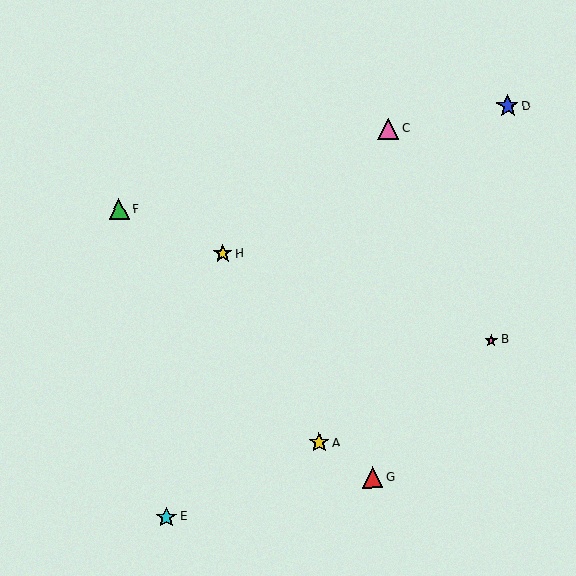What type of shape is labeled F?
Shape F is a green triangle.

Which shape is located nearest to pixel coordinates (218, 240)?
The yellow star (labeled H) at (223, 254) is nearest to that location.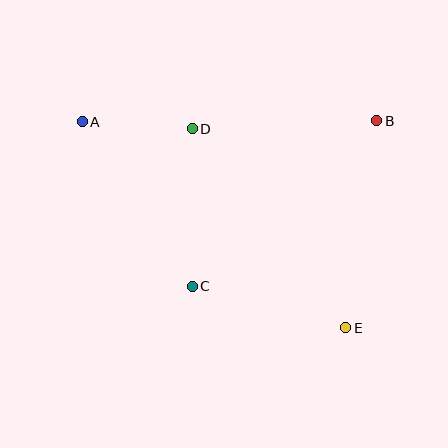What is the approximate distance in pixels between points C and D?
The distance between C and D is approximately 157 pixels.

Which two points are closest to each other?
Points A and D are closest to each other.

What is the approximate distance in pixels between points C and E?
The distance between C and E is approximately 159 pixels.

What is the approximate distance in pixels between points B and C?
The distance between B and C is approximately 248 pixels.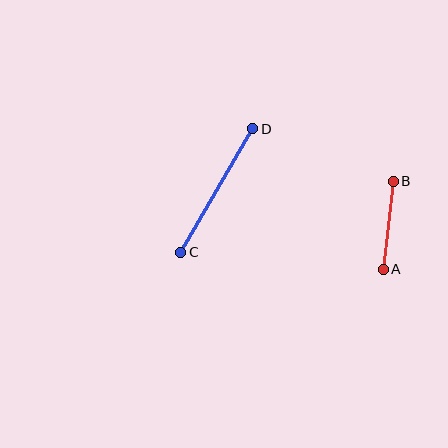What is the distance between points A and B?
The distance is approximately 89 pixels.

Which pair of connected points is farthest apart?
Points C and D are farthest apart.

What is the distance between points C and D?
The distance is approximately 143 pixels.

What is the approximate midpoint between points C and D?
The midpoint is at approximately (217, 191) pixels.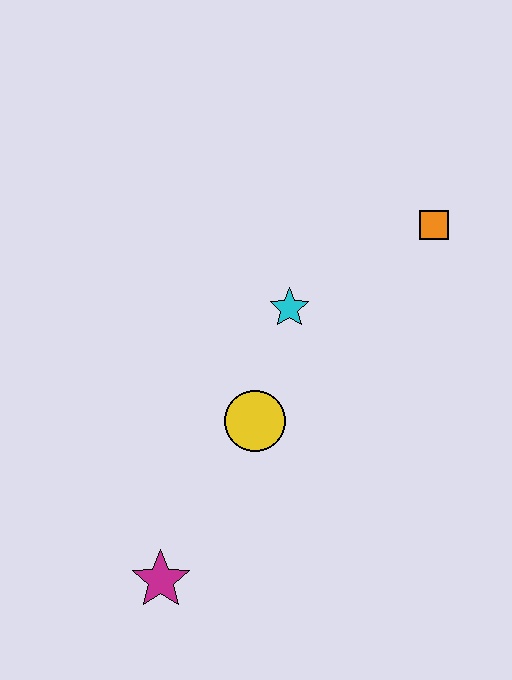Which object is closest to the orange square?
The cyan star is closest to the orange square.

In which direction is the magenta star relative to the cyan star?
The magenta star is below the cyan star.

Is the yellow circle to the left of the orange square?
Yes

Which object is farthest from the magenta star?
The orange square is farthest from the magenta star.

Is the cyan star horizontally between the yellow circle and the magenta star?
No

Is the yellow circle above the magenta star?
Yes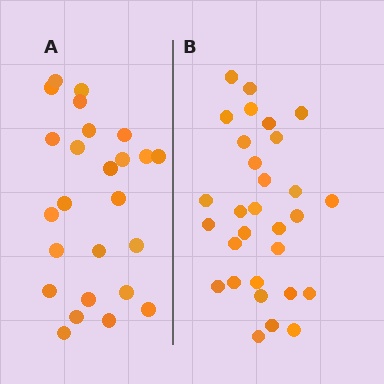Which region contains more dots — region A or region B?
Region B (the right region) has more dots.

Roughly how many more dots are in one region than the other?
Region B has about 5 more dots than region A.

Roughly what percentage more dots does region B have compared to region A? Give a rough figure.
About 20% more.